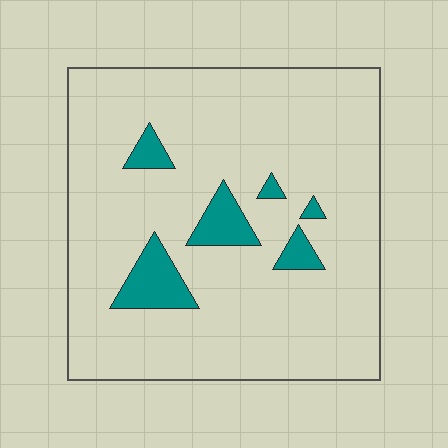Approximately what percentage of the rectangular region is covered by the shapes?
Approximately 10%.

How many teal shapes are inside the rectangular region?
6.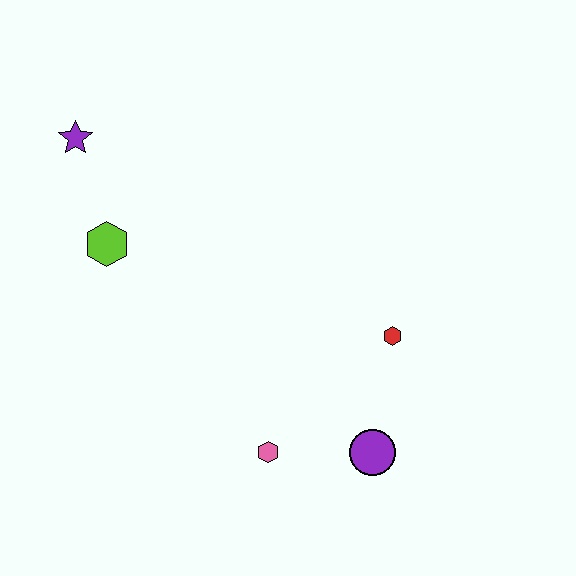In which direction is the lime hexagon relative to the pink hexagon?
The lime hexagon is above the pink hexagon.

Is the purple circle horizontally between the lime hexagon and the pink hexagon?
No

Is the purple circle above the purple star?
No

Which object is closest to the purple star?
The lime hexagon is closest to the purple star.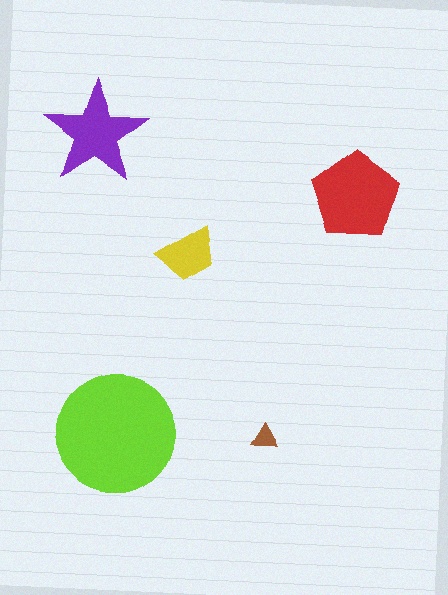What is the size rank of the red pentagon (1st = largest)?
2nd.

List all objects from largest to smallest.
The lime circle, the red pentagon, the purple star, the yellow trapezoid, the brown triangle.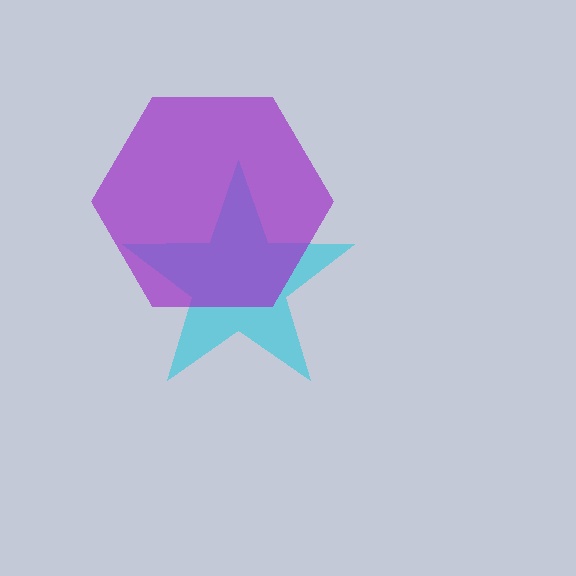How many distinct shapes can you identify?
There are 2 distinct shapes: a cyan star, a purple hexagon.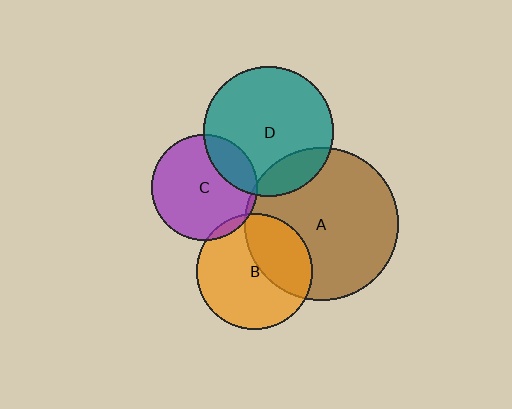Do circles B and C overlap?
Yes.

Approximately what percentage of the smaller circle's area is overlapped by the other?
Approximately 5%.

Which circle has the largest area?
Circle A (brown).